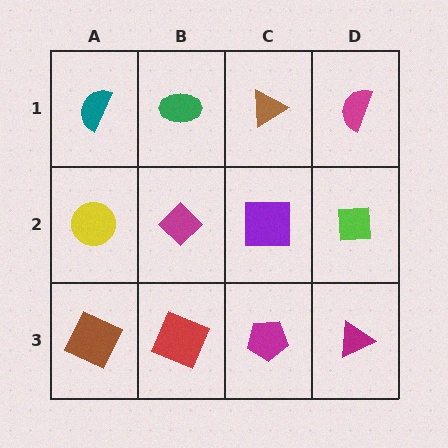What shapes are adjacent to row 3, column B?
A magenta diamond (row 2, column B), a brown square (row 3, column A), a magenta pentagon (row 3, column C).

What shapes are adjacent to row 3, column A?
A yellow circle (row 2, column A), a red square (row 3, column B).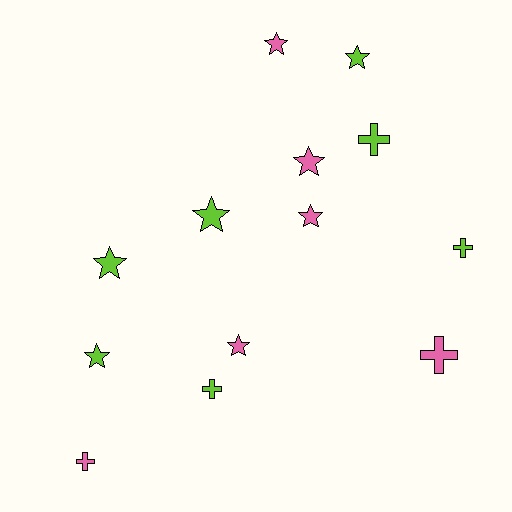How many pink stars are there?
There are 4 pink stars.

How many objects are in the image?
There are 13 objects.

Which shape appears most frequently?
Star, with 8 objects.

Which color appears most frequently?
Lime, with 7 objects.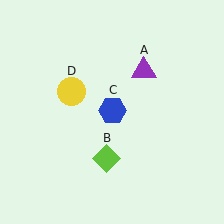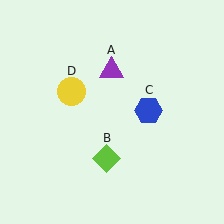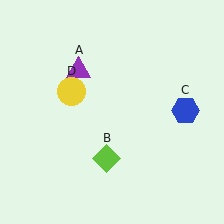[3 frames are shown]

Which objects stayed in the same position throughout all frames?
Lime diamond (object B) and yellow circle (object D) remained stationary.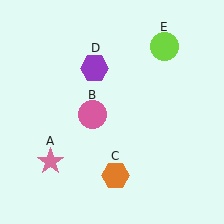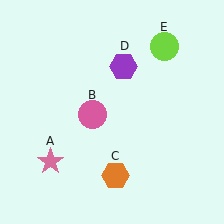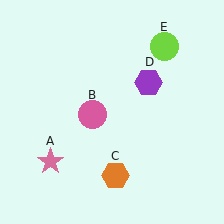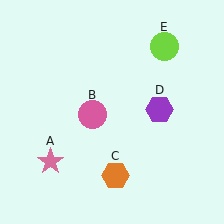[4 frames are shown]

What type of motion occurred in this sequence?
The purple hexagon (object D) rotated clockwise around the center of the scene.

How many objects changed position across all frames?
1 object changed position: purple hexagon (object D).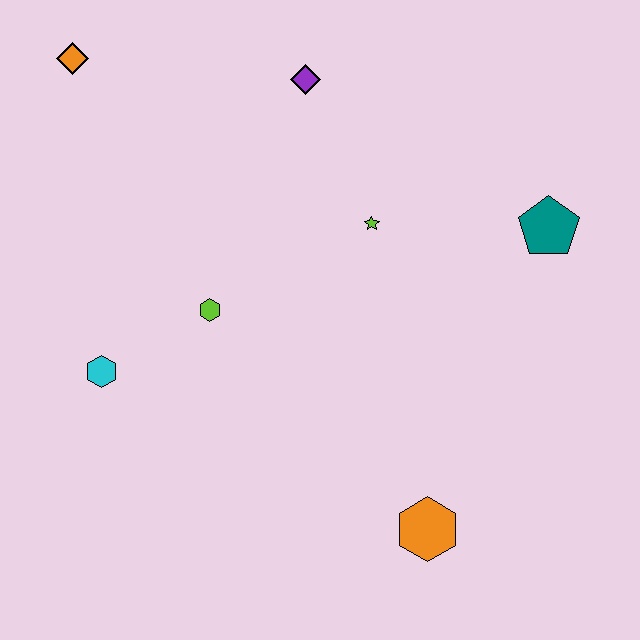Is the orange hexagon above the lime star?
No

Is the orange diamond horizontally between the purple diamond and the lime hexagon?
No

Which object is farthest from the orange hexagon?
The orange diamond is farthest from the orange hexagon.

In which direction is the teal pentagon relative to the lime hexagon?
The teal pentagon is to the right of the lime hexagon.